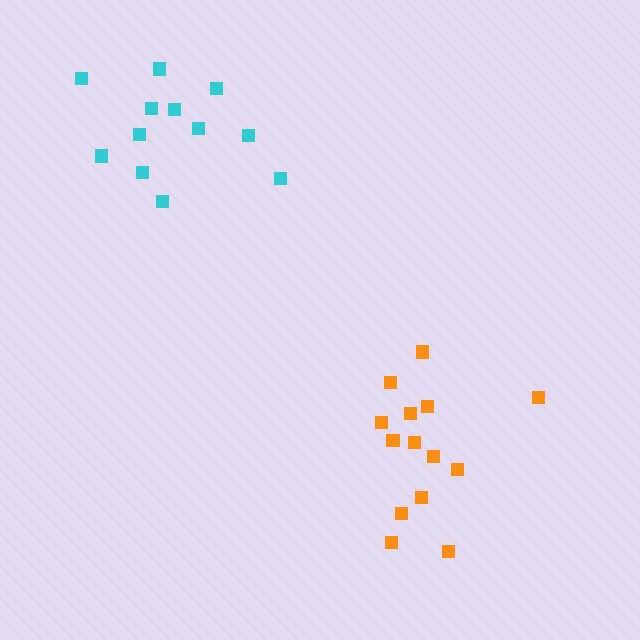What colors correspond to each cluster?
The clusters are colored: cyan, orange.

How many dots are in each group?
Group 1: 12 dots, Group 2: 14 dots (26 total).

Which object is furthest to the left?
The cyan cluster is leftmost.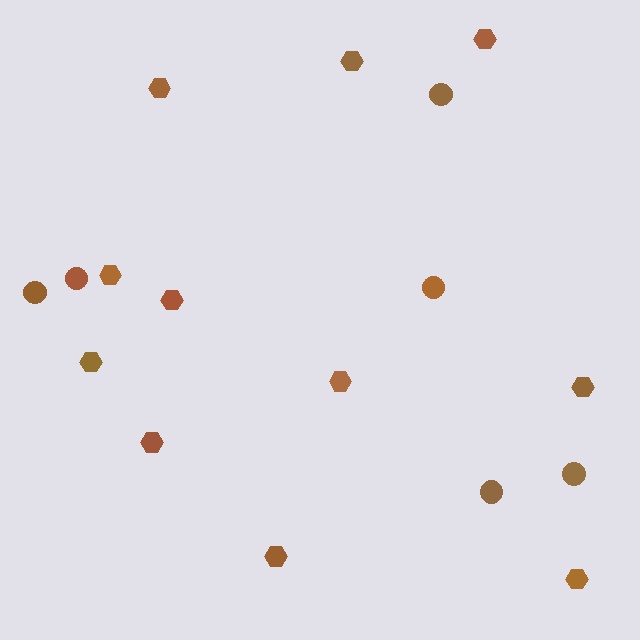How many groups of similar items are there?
There are 2 groups: one group of circles (6) and one group of hexagons (11).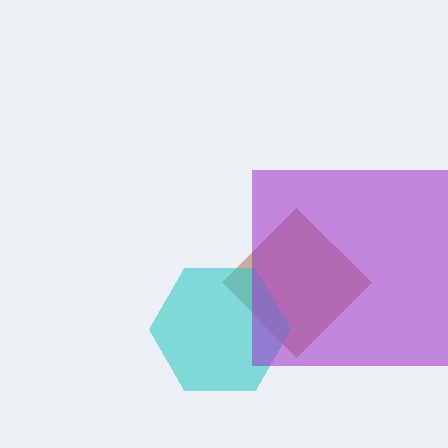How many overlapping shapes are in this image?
There are 3 overlapping shapes in the image.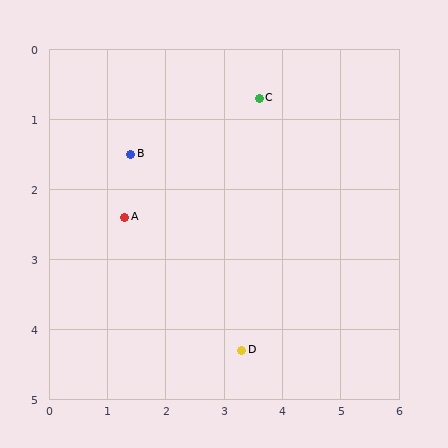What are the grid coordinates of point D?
Point D is at approximately (3.3, 4.3).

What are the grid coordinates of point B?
Point B is at approximately (1.4, 1.5).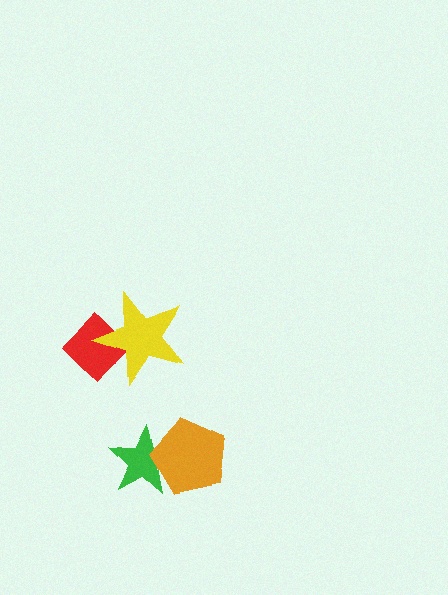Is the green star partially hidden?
Yes, it is partially covered by another shape.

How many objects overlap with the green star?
1 object overlaps with the green star.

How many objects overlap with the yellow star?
1 object overlaps with the yellow star.